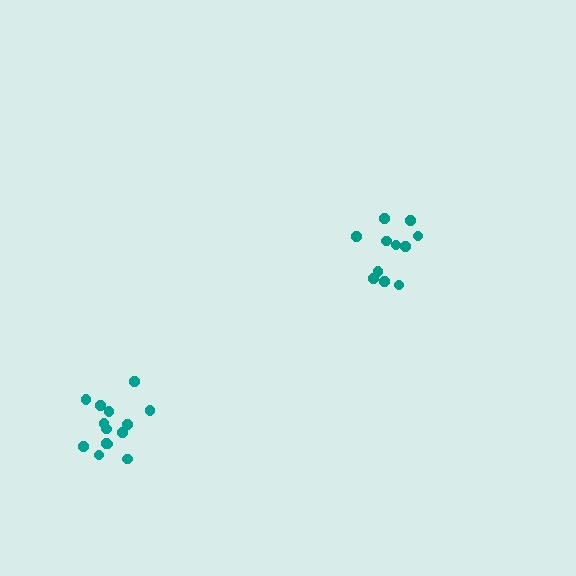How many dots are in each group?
Group 1: 11 dots, Group 2: 14 dots (25 total).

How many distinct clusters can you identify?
There are 2 distinct clusters.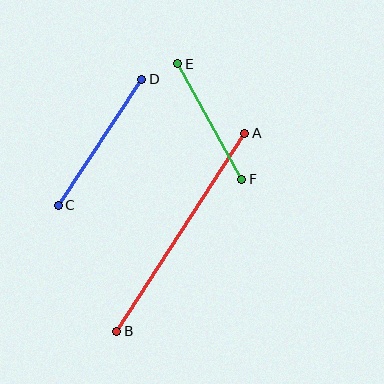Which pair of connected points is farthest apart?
Points A and B are farthest apart.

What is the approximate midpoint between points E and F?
The midpoint is at approximately (210, 121) pixels.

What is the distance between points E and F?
The distance is approximately 132 pixels.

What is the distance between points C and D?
The distance is approximately 151 pixels.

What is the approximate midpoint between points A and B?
The midpoint is at approximately (181, 232) pixels.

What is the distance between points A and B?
The distance is approximately 236 pixels.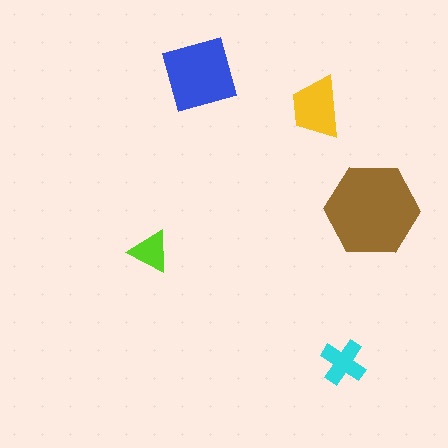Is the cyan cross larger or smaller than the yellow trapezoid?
Smaller.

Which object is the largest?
The brown hexagon.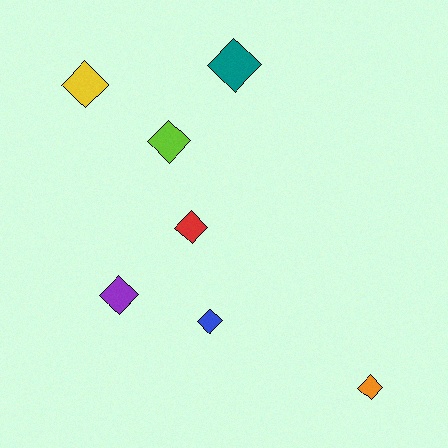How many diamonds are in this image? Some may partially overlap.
There are 7 diamonds.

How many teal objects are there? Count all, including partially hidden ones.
There is 1 teal object.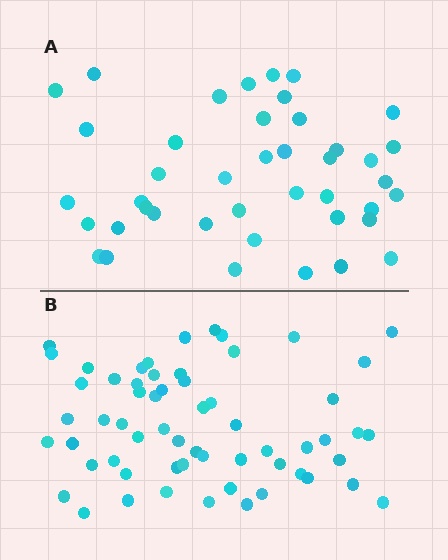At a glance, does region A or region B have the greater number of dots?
Region B (the bottom region) has more dots.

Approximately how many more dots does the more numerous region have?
Region B has approximately 20 more dots than region A.